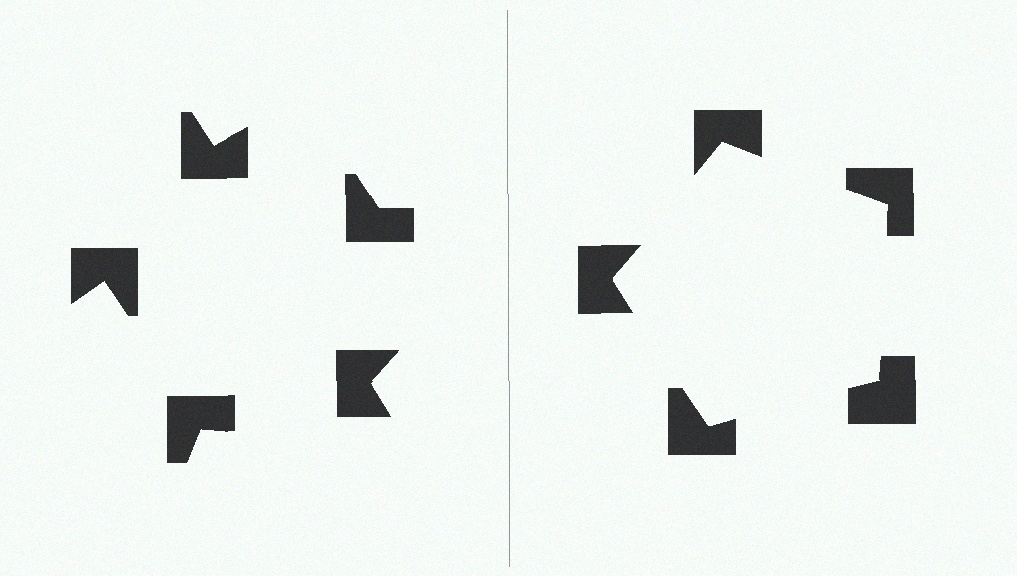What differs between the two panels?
The notched squares are positioned identically on both sides; only the wedge orientations differ. On the right they align to a pentagon; on the left they are misaligned.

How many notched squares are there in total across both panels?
10 — 5 on each side.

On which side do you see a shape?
An illusory pentagon appears on the right side. On the left side the wedge cuts are rotated, so no coherent shape forms.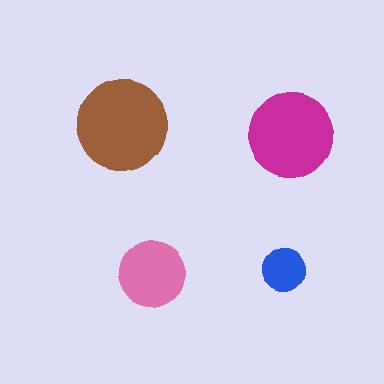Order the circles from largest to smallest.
the brown one, the magenta one, the pink one, the blue one.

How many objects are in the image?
There are 4 objects in the image.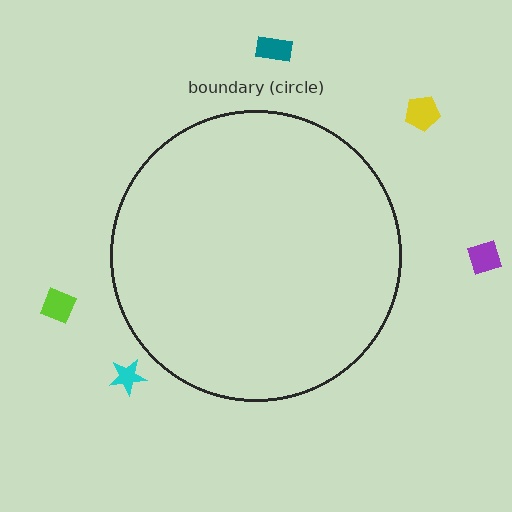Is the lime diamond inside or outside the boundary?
Outside.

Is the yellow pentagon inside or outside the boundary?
Outside.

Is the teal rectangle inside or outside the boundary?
Outside.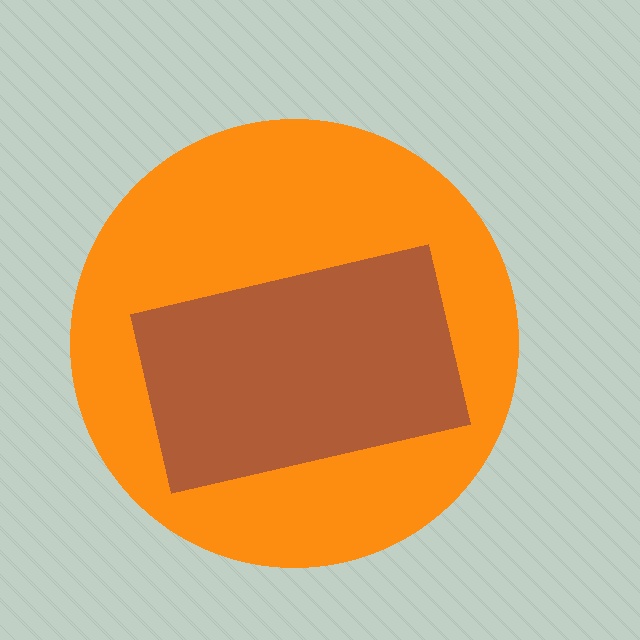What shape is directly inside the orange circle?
The brown rectangle.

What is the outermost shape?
The orange circle.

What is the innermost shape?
The brown rectangle.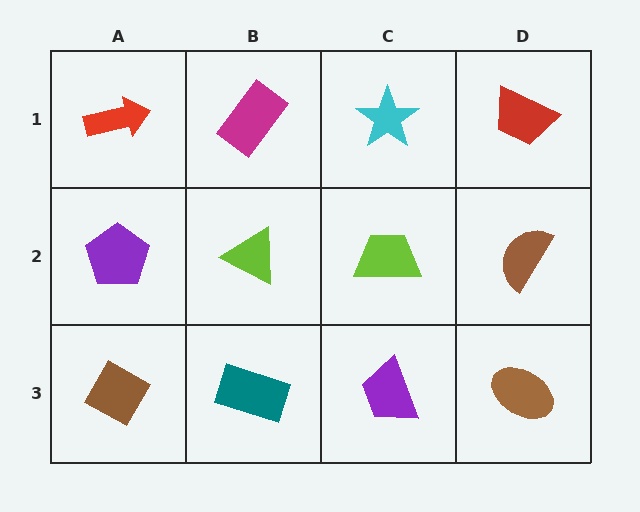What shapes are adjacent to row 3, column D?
A brown semicircle (row 2, column D), a purple trapezoid (row 3, column C).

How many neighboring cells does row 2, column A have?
3.